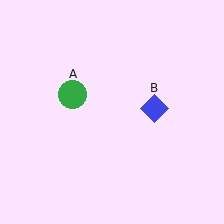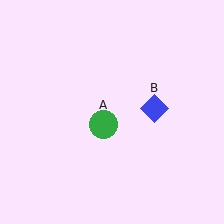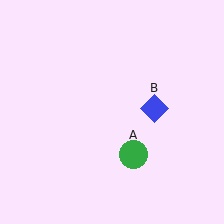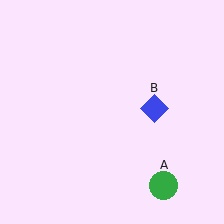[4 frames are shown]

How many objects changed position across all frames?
1 object changed position: green circle (object A).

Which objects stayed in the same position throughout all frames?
Blue diamond (object B) remained stationary.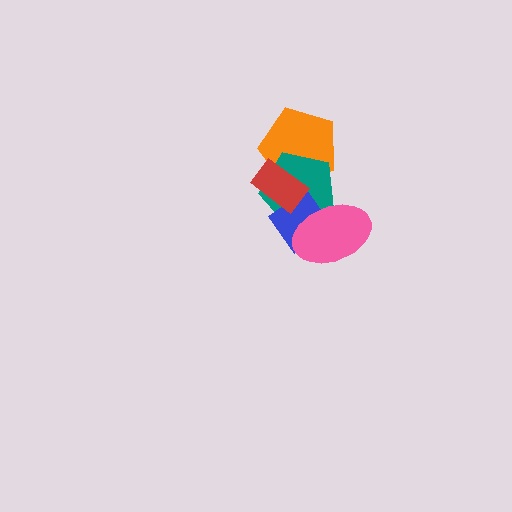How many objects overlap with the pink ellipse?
2 objects overlap with the pink ellipse.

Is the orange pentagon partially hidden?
Yes, it is partially covered by another shape.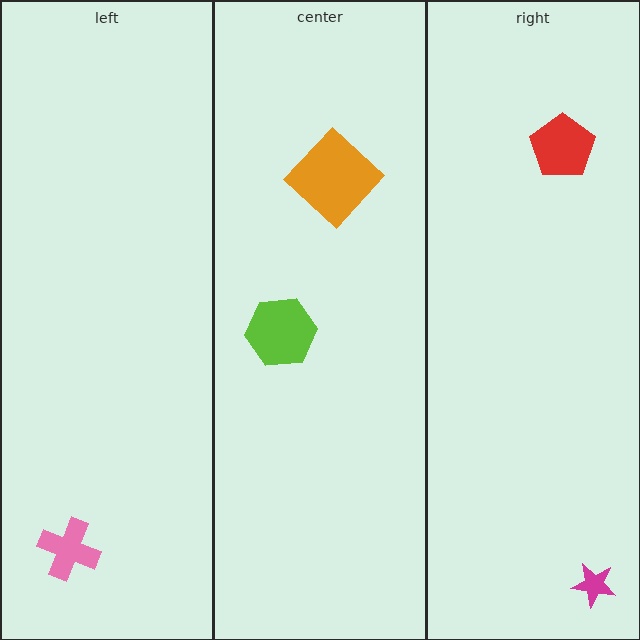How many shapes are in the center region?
2.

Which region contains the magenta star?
The right region.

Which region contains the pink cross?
The left region.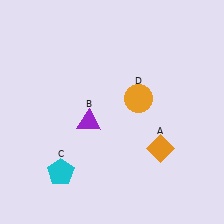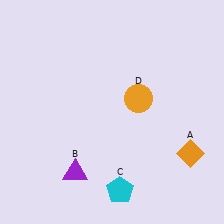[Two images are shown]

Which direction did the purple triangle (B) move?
The purple triangle (B) moved down.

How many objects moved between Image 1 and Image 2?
3 objects moved between the two images.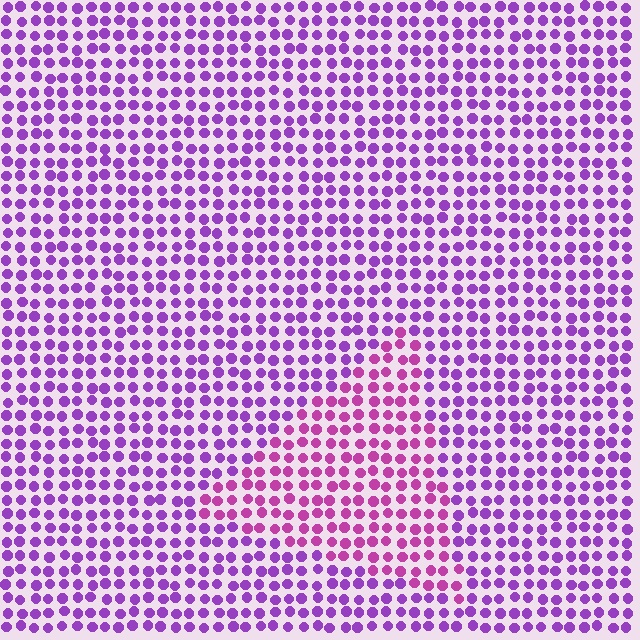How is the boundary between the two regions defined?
The boundary is defined purely by a slight shift in hue (about 32 degrees). Spacing, size, and orientation are identical on both sides.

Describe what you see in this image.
The image is filled with small purple elements in a uniform arrangement. A triangle-shaped region is visible where the elements are tinted to a slightly different hue, forming a subtle color boundary.